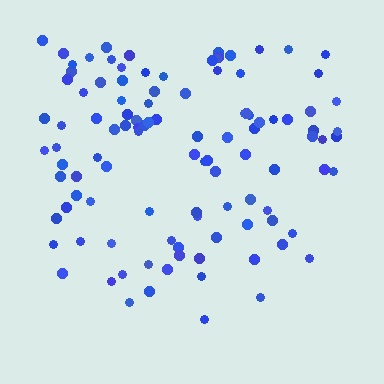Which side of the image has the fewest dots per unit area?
The bottom.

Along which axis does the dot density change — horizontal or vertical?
Vertical.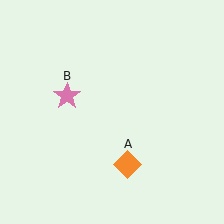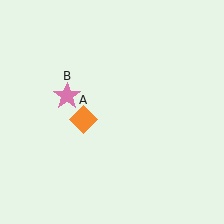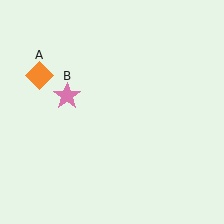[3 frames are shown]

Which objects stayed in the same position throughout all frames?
Pink star (object B) remained stationary.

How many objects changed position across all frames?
1 object changed position: orange diamond (object A).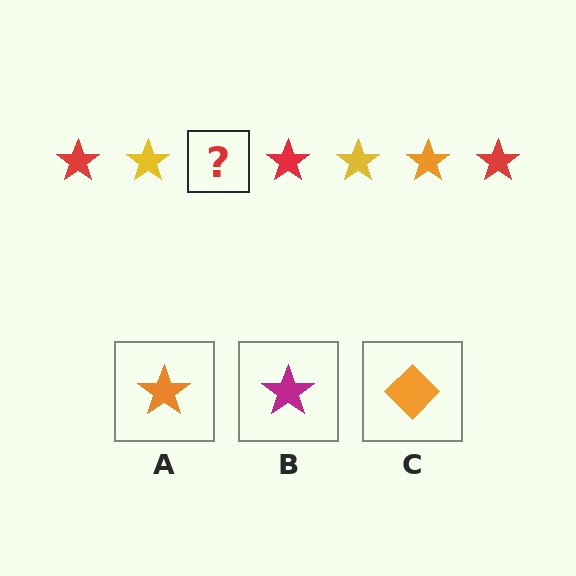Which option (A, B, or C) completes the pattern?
A.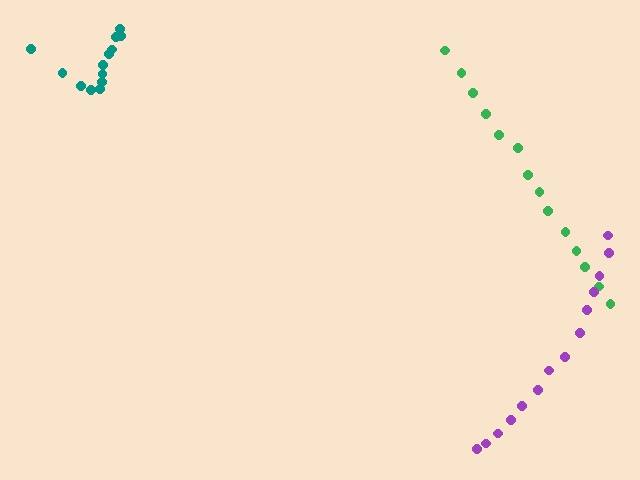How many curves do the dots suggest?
There are 3 distinct paths.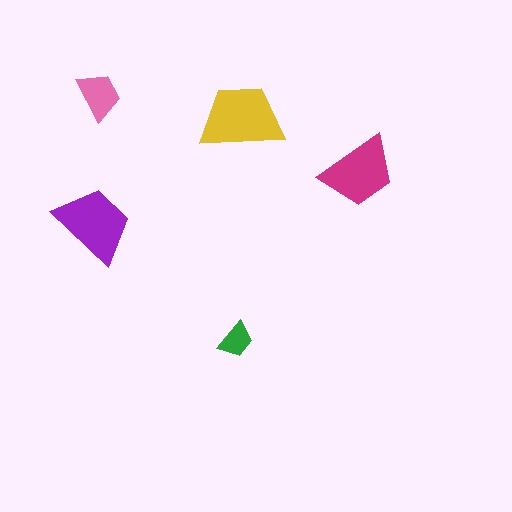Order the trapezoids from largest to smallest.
the yellow one, the purple one, the magenta one, the pink one, the green one.